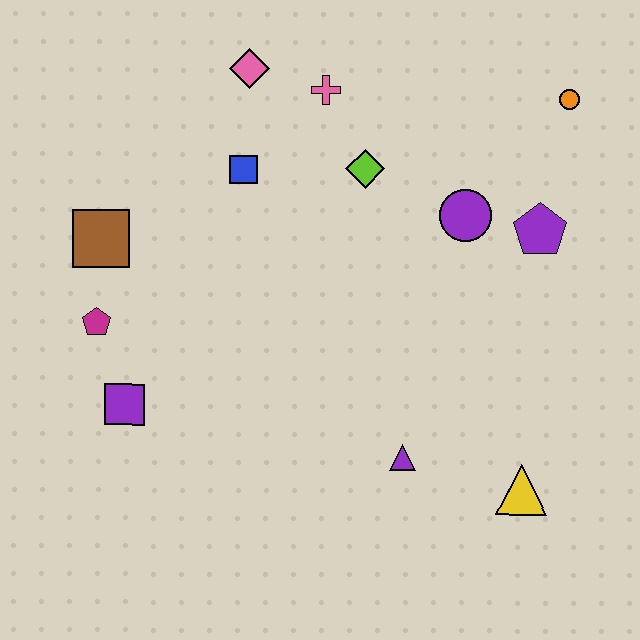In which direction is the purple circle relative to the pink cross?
The purple circle is to the right of the pink cross.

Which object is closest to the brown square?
The magenta pentagon is closest to the brown square.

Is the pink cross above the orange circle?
Yes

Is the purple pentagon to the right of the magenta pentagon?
Yes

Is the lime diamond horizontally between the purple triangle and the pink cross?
Yes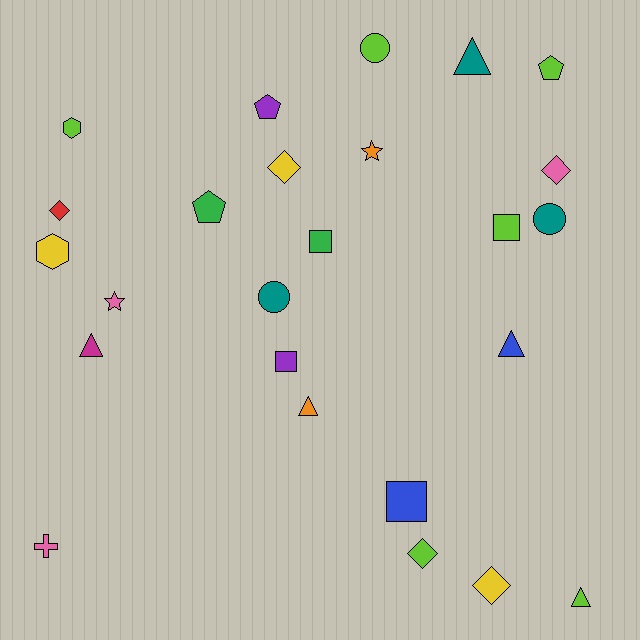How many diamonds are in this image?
There are 5 diamonds.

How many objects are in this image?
There are 25 objects.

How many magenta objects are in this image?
There is 1 magenta object.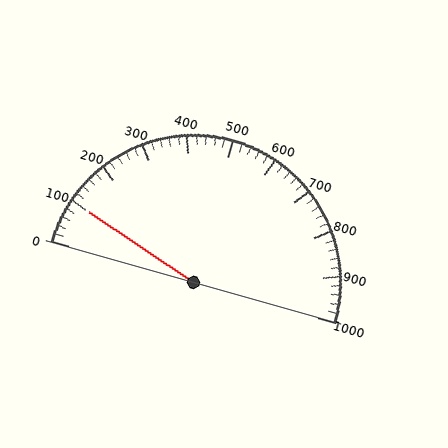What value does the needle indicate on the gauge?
The needle indicates approximately 100.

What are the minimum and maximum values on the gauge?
The gauge ranges from 0 to 1000.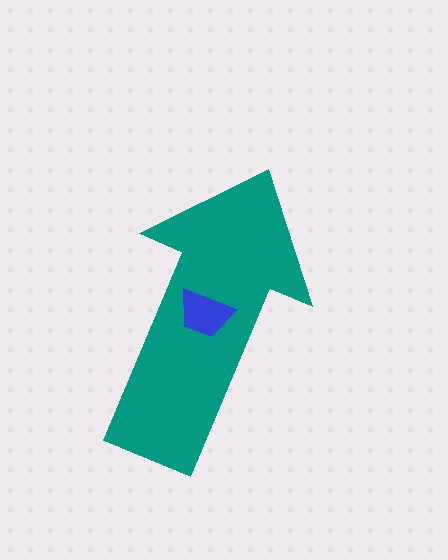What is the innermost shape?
The blue trapezoid.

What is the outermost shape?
The teal arrow.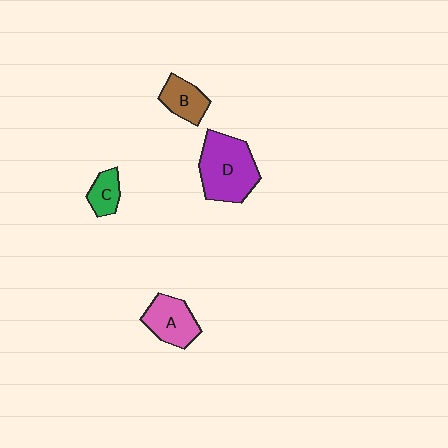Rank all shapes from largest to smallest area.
From largest to smallest: D (purple), A (pink), B (brown), C (green).